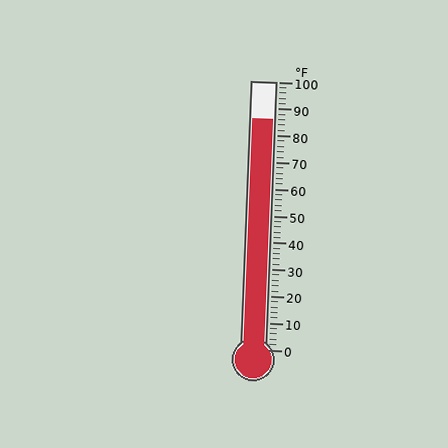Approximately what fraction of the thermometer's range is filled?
The thermometer is filled to approximately 85% of its range.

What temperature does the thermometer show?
The thermometer shows approximately 86°F.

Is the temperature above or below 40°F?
The temperature is above 40°F.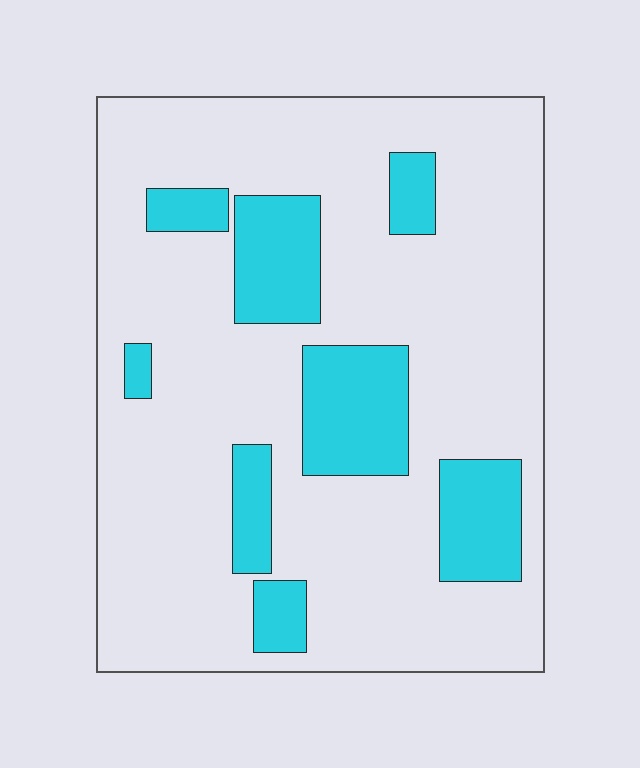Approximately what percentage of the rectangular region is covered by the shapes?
Approximately 20%.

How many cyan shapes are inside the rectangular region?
8.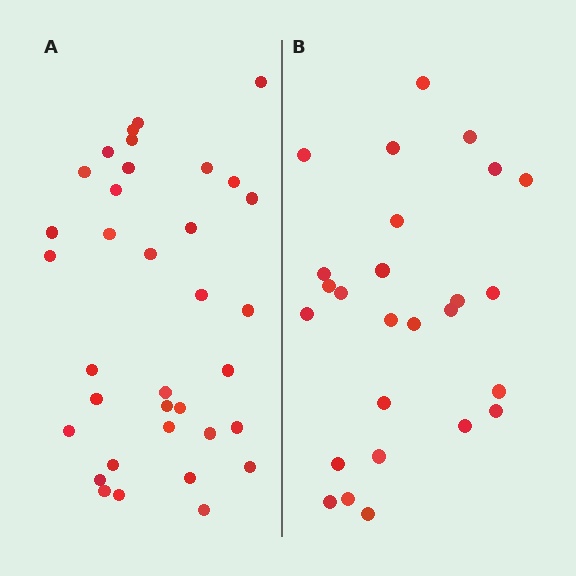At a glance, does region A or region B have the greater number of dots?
Region A (the left region) has more dots.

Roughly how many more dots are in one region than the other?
Region A has roughly 8 or so more dots than region B.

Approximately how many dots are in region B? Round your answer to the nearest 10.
About 30 dots. (The exact count is 26, which rounds to 30.)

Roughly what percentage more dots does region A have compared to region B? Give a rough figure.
About 35% more.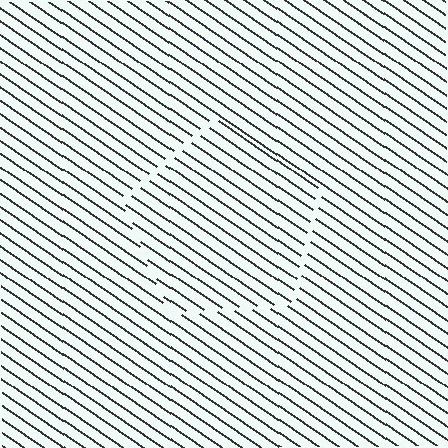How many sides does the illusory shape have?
5 sides — the line-ends trace a pentagon.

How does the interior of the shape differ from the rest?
The interior of the shape contains the same grating, shifted by half a period — the contour is defined by the phase discontinuity where line-ends from the inner and outer gratings abut.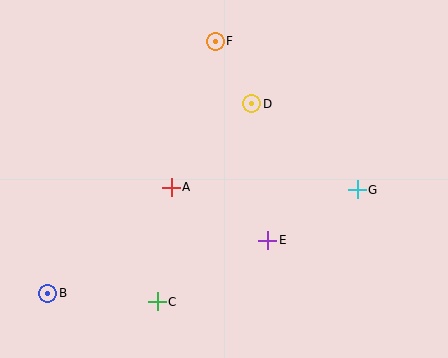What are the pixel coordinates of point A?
Point A is at (171, 187).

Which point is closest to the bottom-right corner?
Point G is closest to the bottom-right corner.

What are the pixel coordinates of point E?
Point E is at (268, 240).